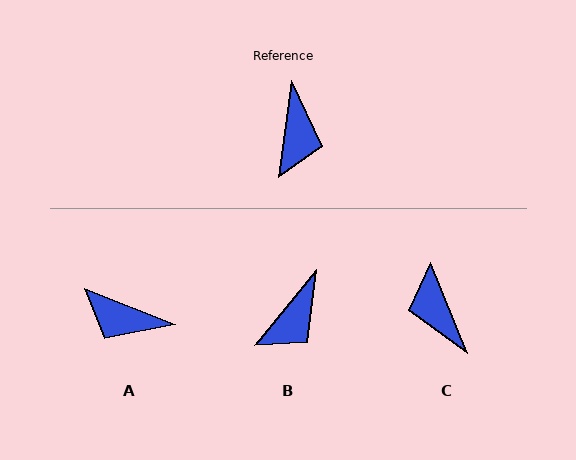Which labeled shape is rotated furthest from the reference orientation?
C, about 150 degrees away.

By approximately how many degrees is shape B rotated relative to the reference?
Approximately 32 degrees clockwise.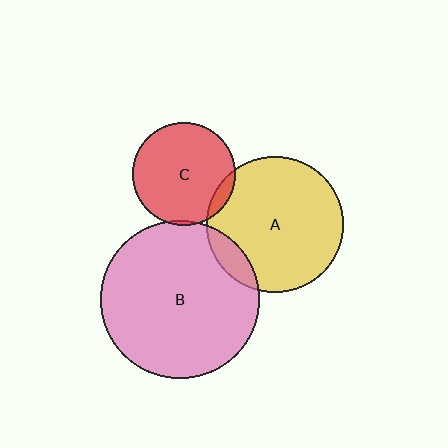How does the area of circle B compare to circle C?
Approximately 2.4 times.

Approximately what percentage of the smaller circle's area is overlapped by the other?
Approximately 10%.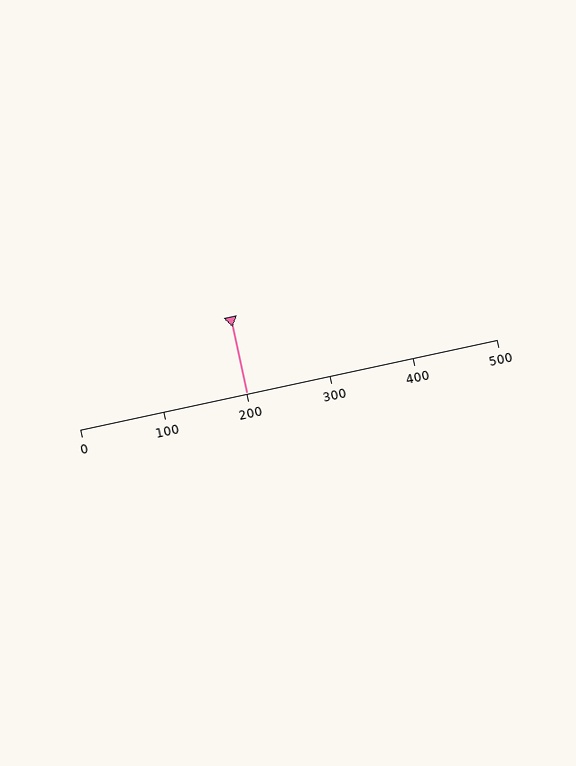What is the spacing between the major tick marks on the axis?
The major ticks are spaced 100 apart.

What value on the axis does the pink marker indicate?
The marker indicates approximately 200.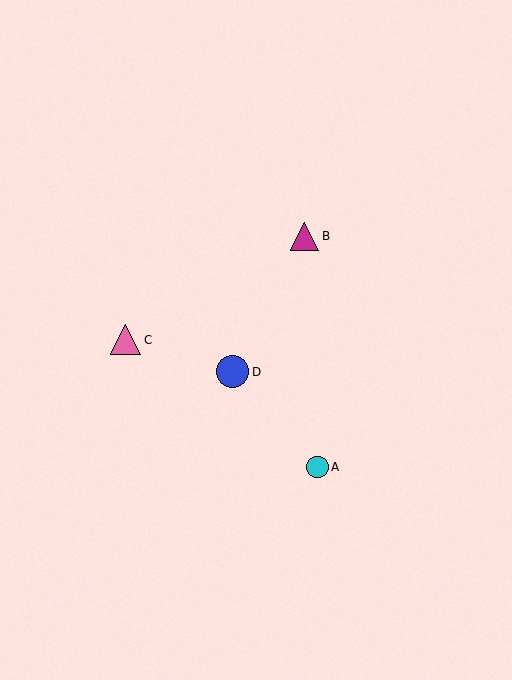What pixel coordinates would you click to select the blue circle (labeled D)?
Click at (233, 372) to select the blue circle D.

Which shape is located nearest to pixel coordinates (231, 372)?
The blue circle (labeled D) at (233, 372) is nearest to that location.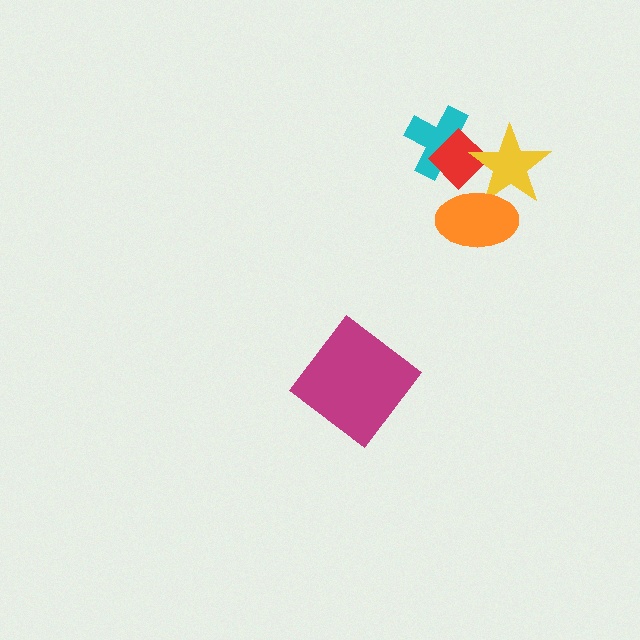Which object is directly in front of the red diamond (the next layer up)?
The yellow star is directly in front of the red diamond.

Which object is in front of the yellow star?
The orange ellipse is in front of the yellow star.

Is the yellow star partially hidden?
Yes, it is partially covered by another shape.